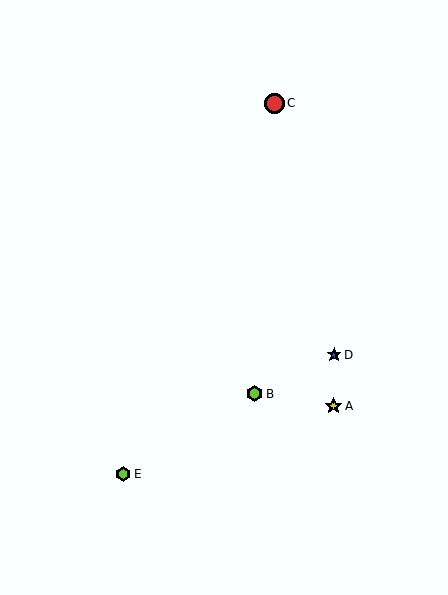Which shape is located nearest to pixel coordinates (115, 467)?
The lime hexagon (labeled E) at (123, 474) is nearest to that location.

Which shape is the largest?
The red circle (labeled C) is the largest.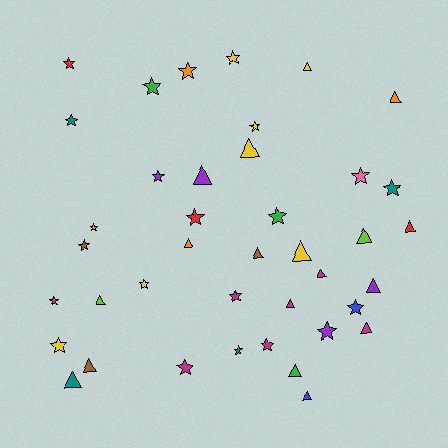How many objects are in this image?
There are 40 objects.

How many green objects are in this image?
There are 3 green objects.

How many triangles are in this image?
There are 18 triangles.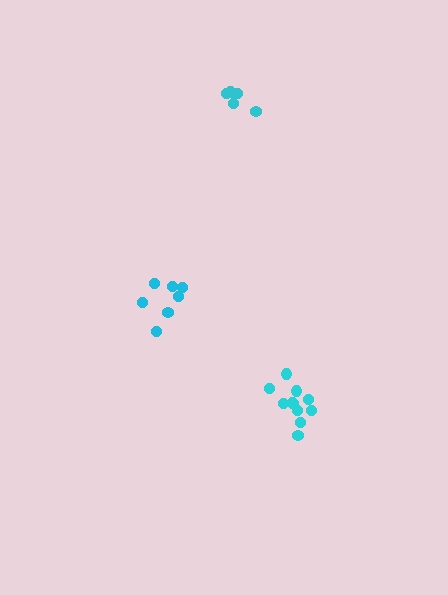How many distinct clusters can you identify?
There are 3 distinct clusters.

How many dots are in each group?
Group 1: 7 dots, Group 2: 6 dots, Group 3: 11 dots (24 total).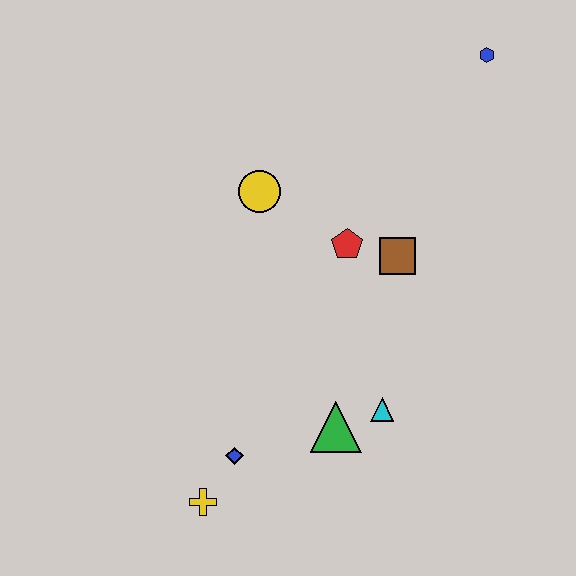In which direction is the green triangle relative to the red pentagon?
The green triangle is below the red pentagon.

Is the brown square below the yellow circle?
Yes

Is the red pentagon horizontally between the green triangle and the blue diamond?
No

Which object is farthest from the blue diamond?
The blue hexagon is farthest from the blue diamond.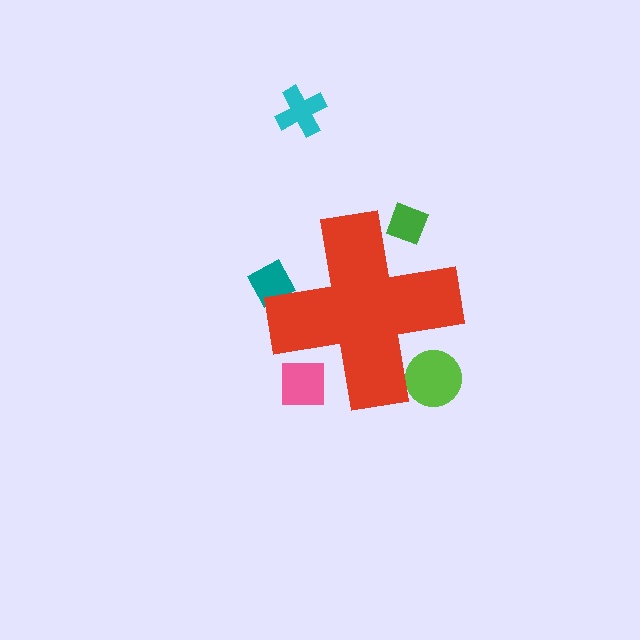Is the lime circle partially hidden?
Yes, the lime circle is partially hidden behind the red cross.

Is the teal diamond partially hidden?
Yes, the teal diamond is partially hidden behind the red cross.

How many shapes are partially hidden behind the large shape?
4 shapes are partially hidden.